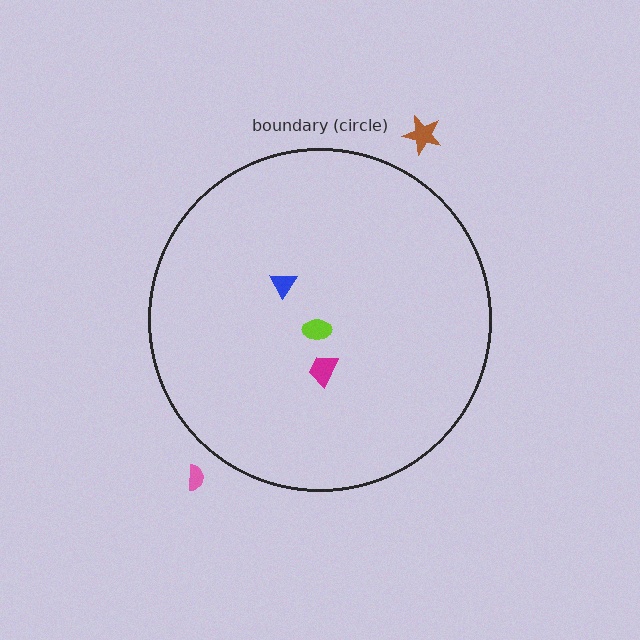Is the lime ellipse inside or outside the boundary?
Inside.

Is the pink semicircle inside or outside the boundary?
Outside.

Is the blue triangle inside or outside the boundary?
Inside.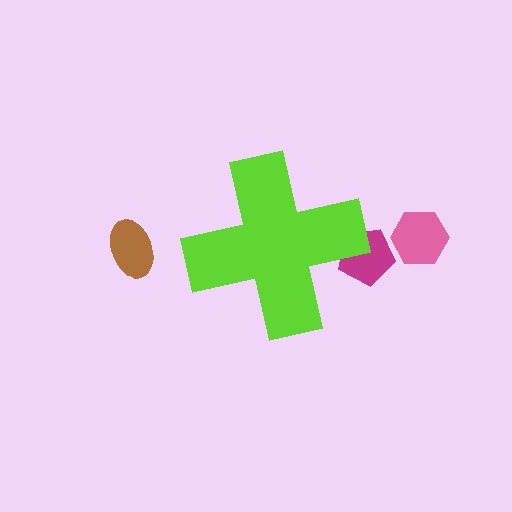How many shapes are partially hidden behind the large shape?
1 shape is partially hidden.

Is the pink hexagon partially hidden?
No, the pink hexagon is fully visible.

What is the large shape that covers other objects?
A lime cross.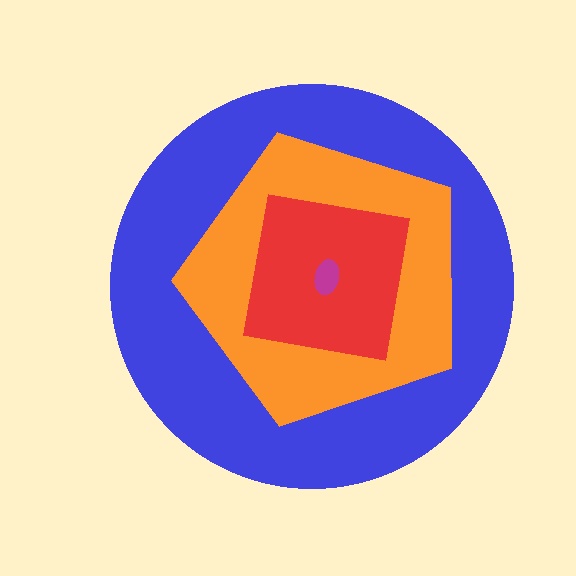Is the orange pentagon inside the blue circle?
Yes.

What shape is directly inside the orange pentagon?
The red square.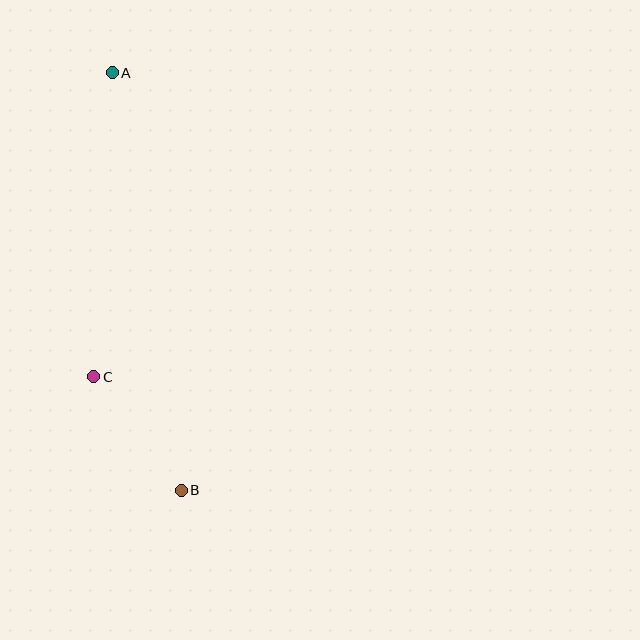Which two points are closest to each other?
Points B and C are closest to each other.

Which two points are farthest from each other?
Points A and B are farthest from each other.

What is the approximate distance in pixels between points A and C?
The distance between A and C is approximately 305 pixels.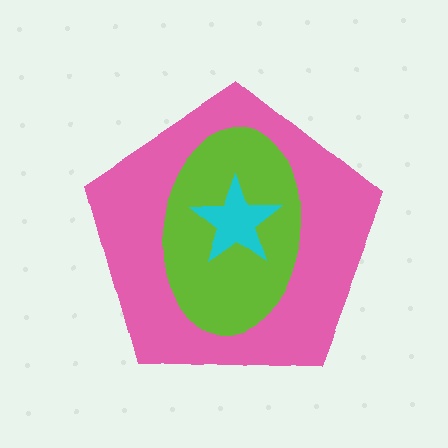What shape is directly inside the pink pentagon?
The lime ellipse.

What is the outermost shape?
The pink pentagon.